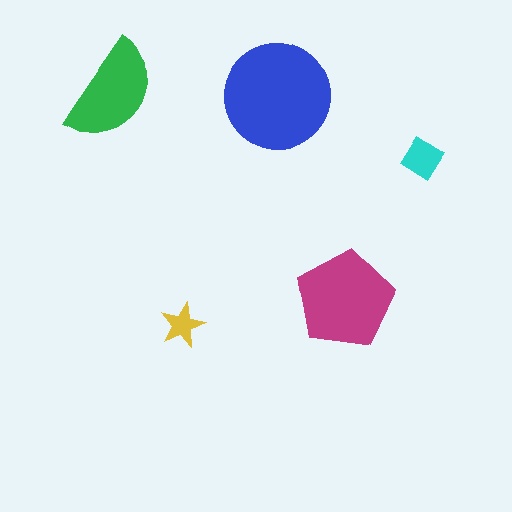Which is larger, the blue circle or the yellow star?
The blue circle.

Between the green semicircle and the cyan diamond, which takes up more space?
The green semicircle.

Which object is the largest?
The blue circle.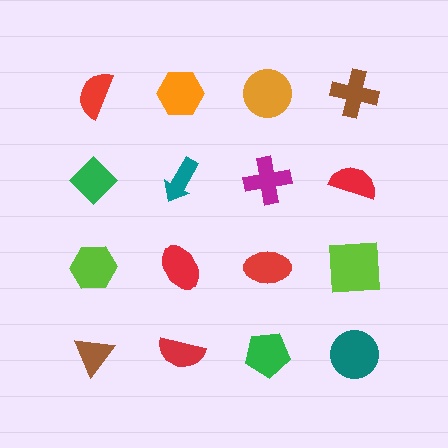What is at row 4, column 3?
A green pentagon.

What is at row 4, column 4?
A teal circle.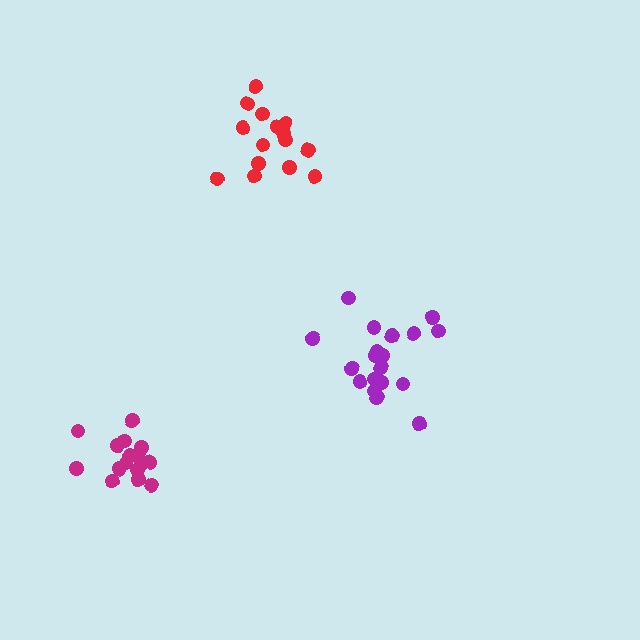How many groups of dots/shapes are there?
There are 3 groups.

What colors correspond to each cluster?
The clusters are colored: red, purple, magenta.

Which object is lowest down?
The magenta cluster is bottommost.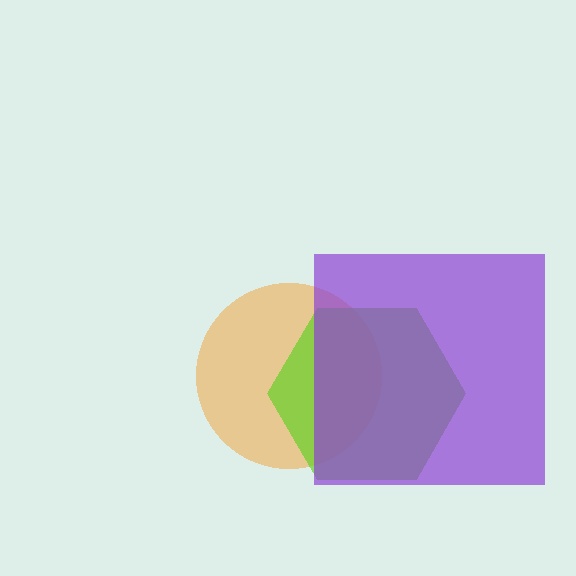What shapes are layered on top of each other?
The layered shapes are: an orange circle, a lime hexagon, a purple square.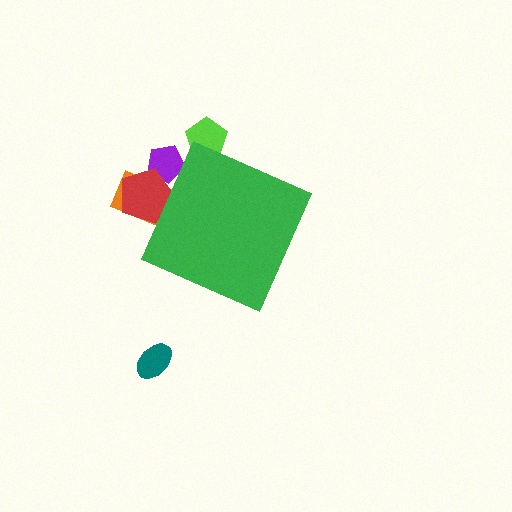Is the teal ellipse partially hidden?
No, the teal ellipse is fully visible.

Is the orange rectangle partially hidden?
Yes, the orange rectangle is partially hidden behind the green diamond.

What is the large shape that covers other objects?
A green diamond.